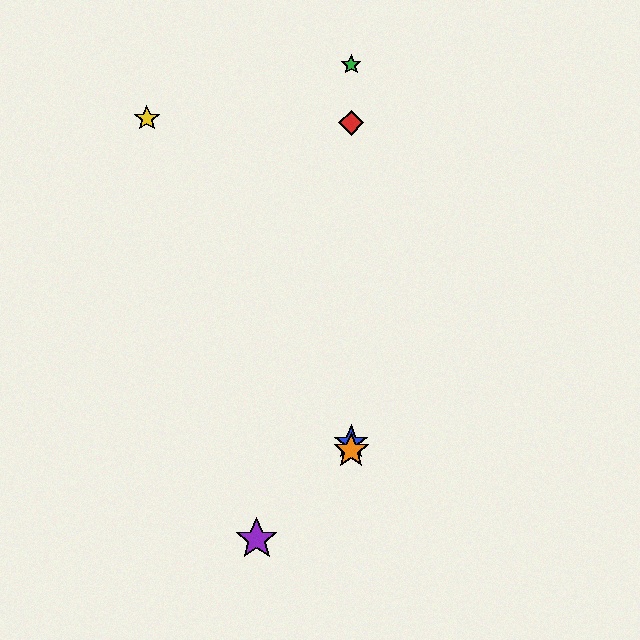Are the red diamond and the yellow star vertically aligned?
No, the red diamond is at x≈351 and the yellow star is at x≈147.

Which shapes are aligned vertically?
The red diamond, the blue star, the green star, the orange star are aligned vertically.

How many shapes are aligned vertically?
4 shapes (the red diamond, the blue star, the green star, the orange star) are aligned vertically.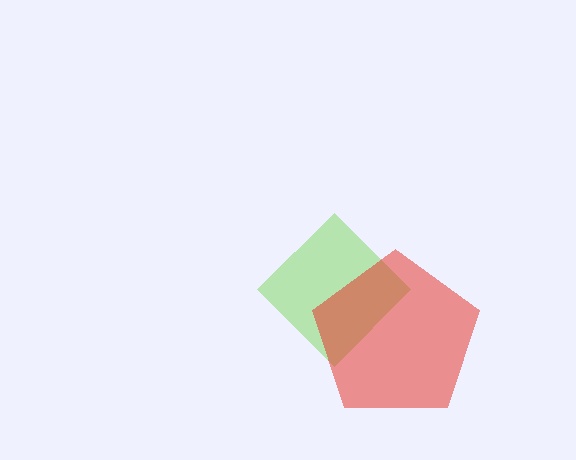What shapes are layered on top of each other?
The layered shapes are: a lime diamond, a red pentagon.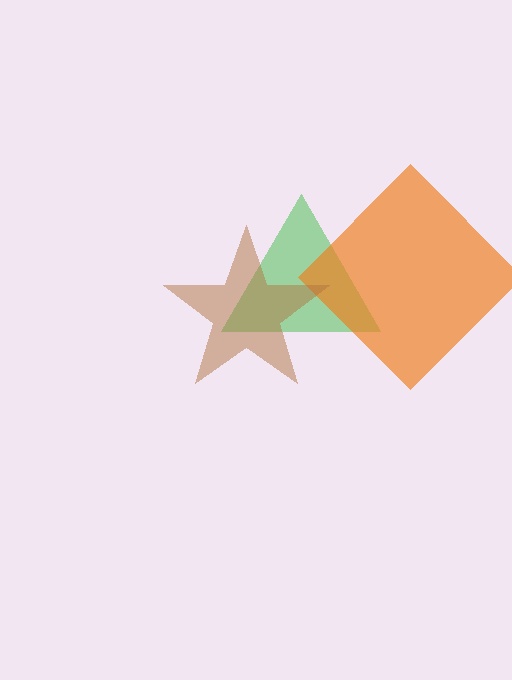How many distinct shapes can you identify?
There are 3 distinct shapes: a green triangle, an orange diamond, a brown star.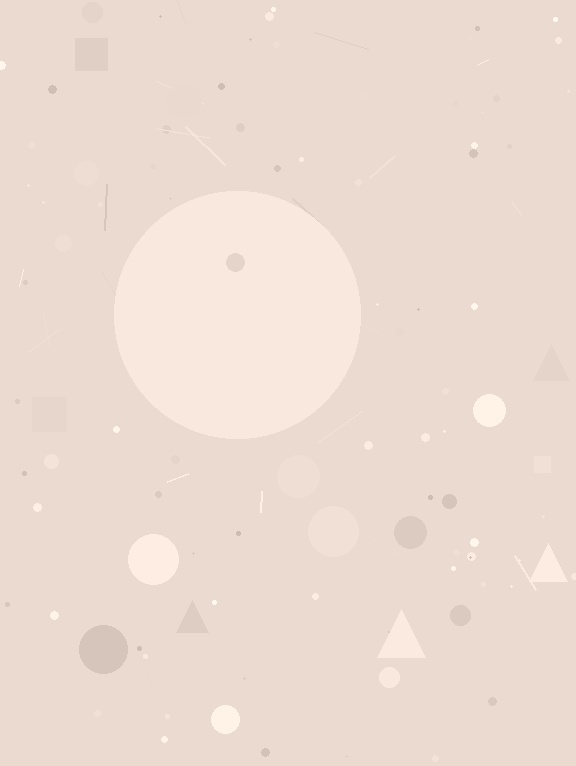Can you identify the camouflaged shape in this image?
The camouflaged shape is a circle.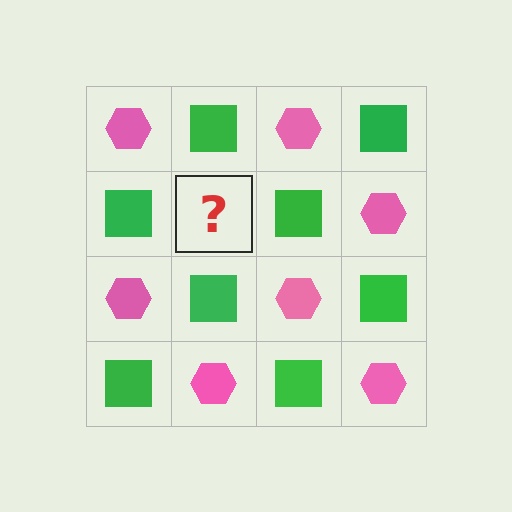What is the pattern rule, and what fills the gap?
The rule is that it alternates pink hexagon and green square in a checkerboard pattern. The gap should be filled with a pink hexagon.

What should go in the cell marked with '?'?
The missing cell should contain a pink hexagon.